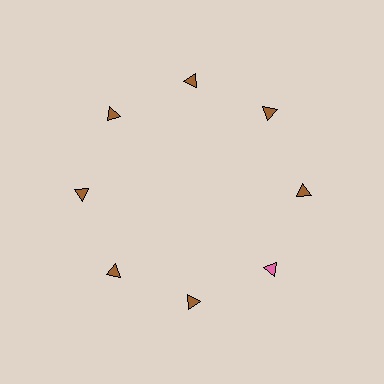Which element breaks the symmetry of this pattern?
The pink triangle at roughly the 4 o'clock position breaks the symmetry. All other shapes are brown triangles.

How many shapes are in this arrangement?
There are 8 shapes arranged in a ring pattern.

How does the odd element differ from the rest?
It has a different color: pink instead of brown.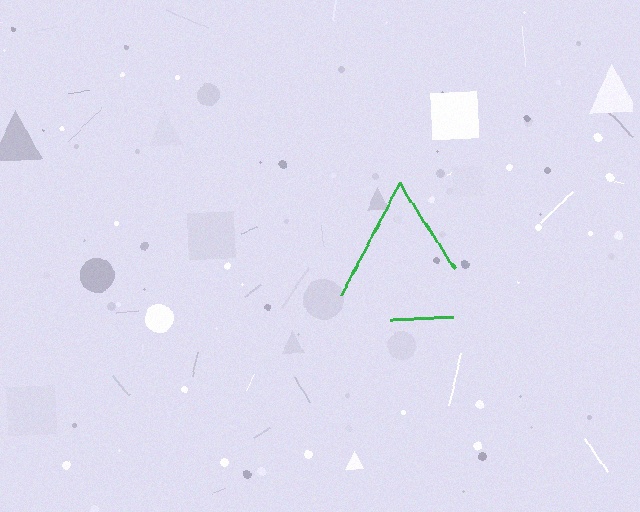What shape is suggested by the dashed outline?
The dashed outline suggests a triangle.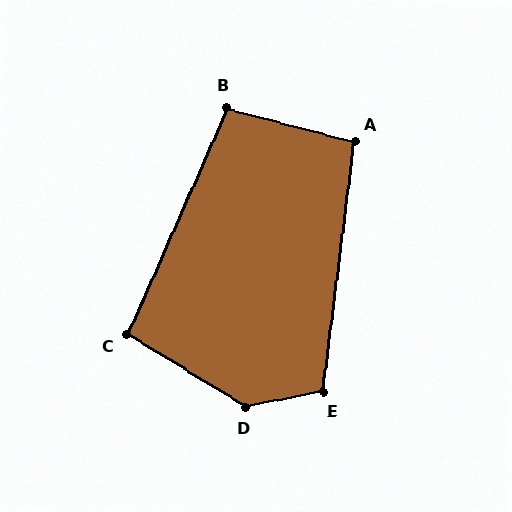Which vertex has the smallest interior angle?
A, at approximately 98 degrees.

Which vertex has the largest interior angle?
D, at approximately 138 degrees.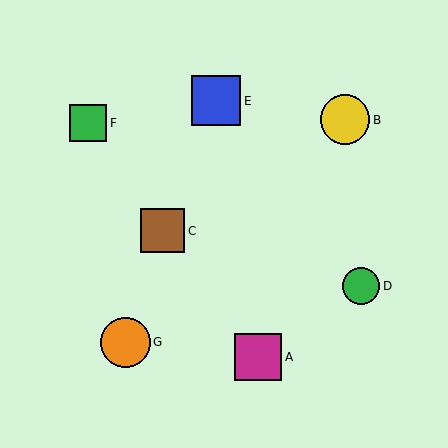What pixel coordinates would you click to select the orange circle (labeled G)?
Click at (125, 342) to select the orange circle G.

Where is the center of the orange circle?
The center of the orange circle is at (125, 342).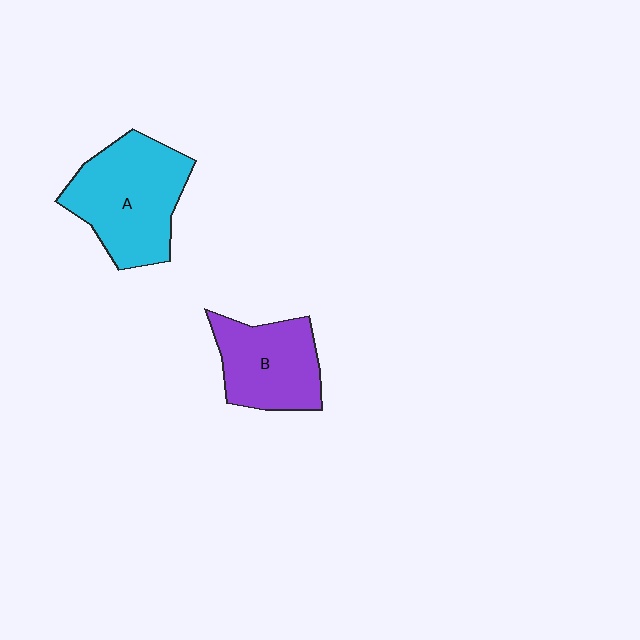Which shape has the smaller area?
Shape B (purple).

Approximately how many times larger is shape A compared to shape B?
Approximately 1.3 times.